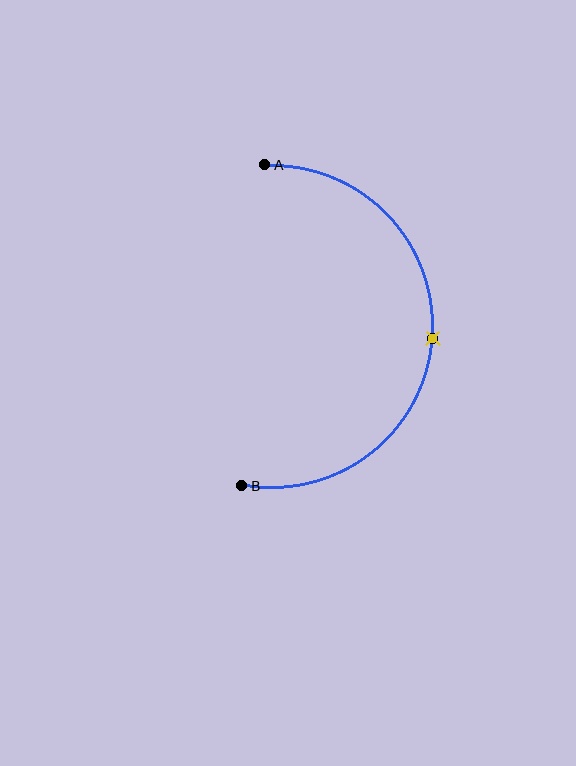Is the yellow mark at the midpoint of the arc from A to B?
Yes. The yellow mark lies on the arc at equal arc-length from both A and B — it is the arc midpoint.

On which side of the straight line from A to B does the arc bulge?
The arc bulges to the right of the straight line connecting A and B.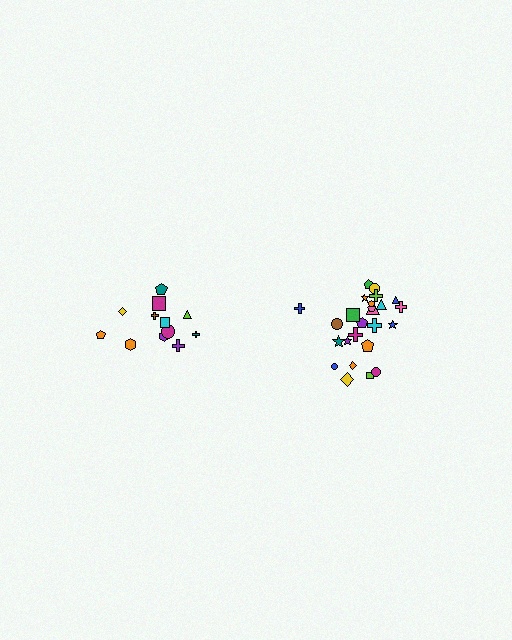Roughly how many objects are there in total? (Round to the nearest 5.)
Roughly 35 objects in total.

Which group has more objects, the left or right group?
The right group.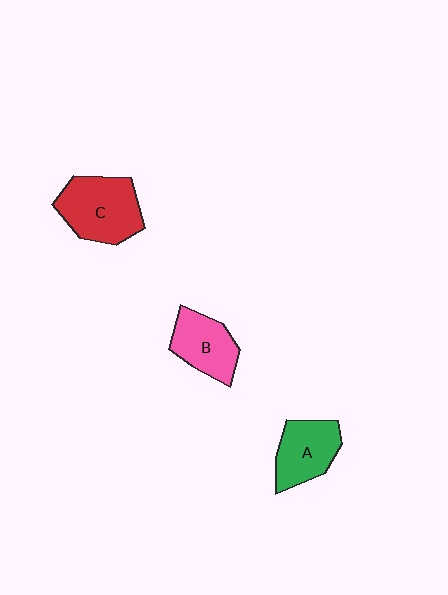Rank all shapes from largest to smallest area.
From largest to smallest: C (red), A (green), B (pink).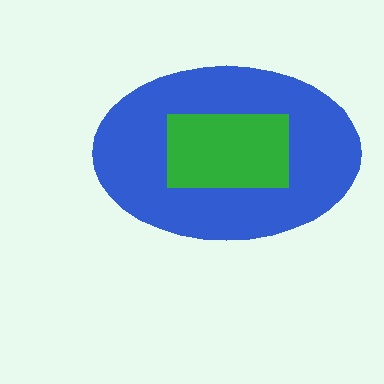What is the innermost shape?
The green rectangle.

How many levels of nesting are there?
2.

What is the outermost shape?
The blue ellipse.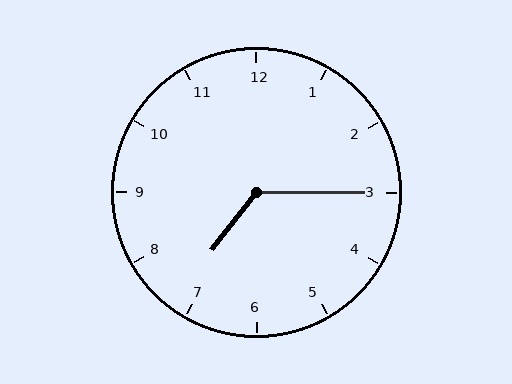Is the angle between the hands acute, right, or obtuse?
It is obtuse.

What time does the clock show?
7:15.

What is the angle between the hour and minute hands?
Approximately 128 degrees.